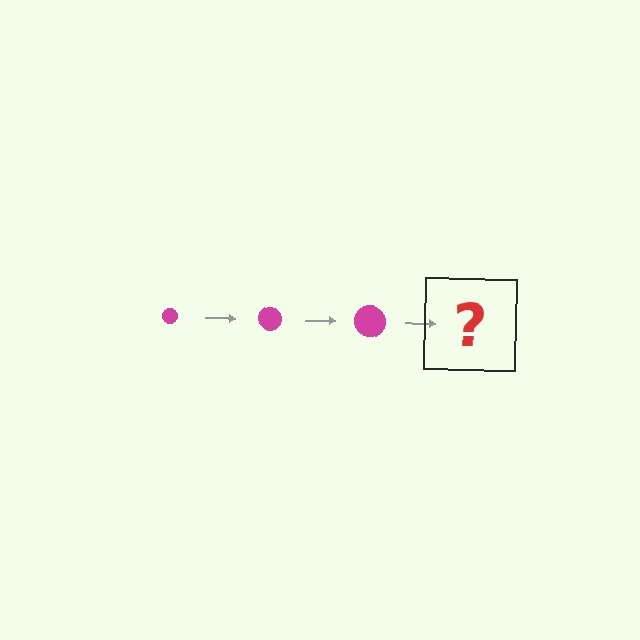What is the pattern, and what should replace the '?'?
The pattern is that the circle gets progressively larger each step. The '?' should be a magenta circle, larger than the previous one.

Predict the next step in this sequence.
The next step is a magenta circle, larger than the previous one.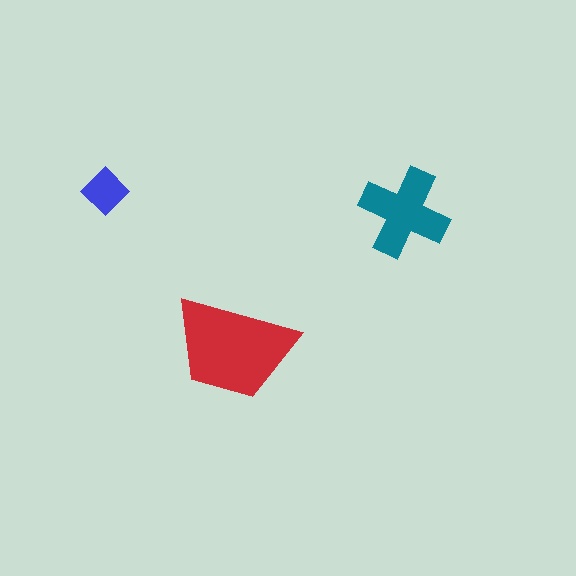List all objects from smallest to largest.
The blue diamond, the teal cross, the red trapezoid.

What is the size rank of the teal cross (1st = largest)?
2nd.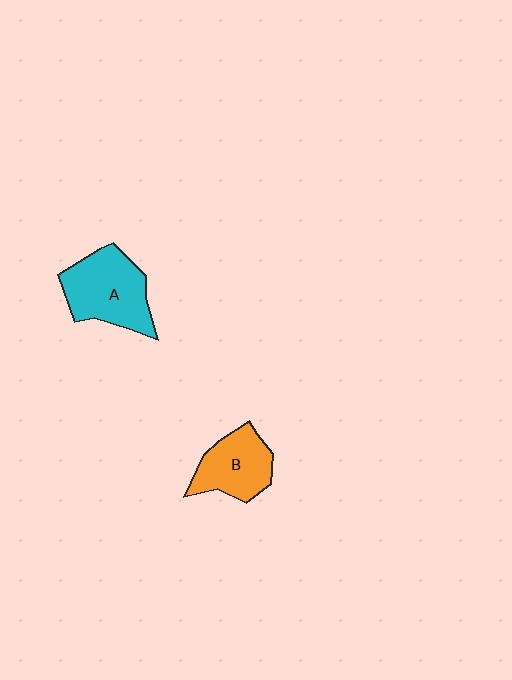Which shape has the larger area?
Shape A (cyan).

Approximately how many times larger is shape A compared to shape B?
Approximately 1.3 times.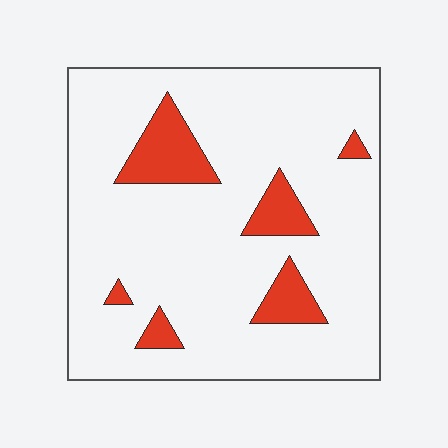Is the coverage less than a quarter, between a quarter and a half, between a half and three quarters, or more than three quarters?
Less than a quarter.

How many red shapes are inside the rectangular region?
6.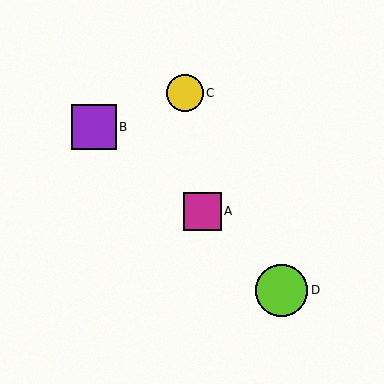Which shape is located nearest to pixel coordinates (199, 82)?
The yellow circle (labeled C) at (185, 93) is nearest to that location.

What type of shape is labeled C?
Shape C is a yellow circle.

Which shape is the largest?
The lime circle (labeled D) is the largest.